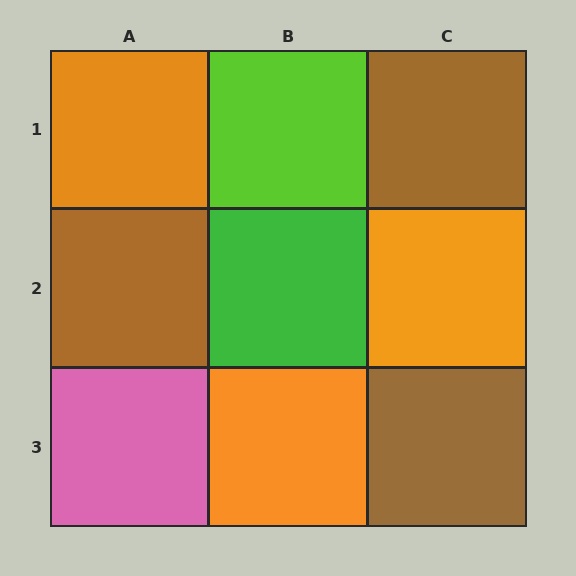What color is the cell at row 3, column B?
Orange.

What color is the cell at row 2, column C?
Orange.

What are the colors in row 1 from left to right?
Orange, lime, brown.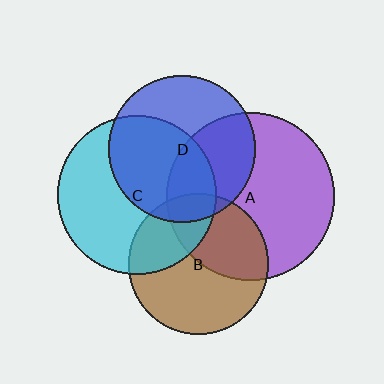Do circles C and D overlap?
Yes.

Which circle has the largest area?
Circle A (purple).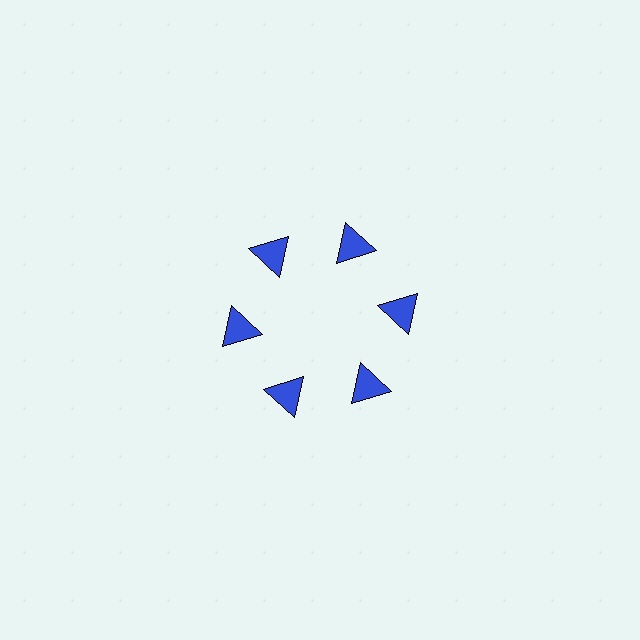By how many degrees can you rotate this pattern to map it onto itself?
The pattern maps onto itself every 60 degrees of rotation.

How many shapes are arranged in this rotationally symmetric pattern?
There are 6 shapes, arranged in 6 groups of 1.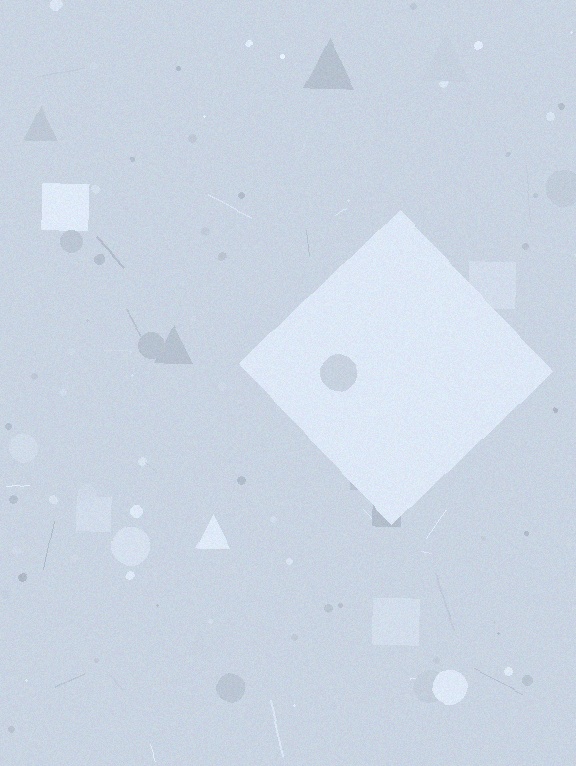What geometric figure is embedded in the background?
A diamond is embedded in the background.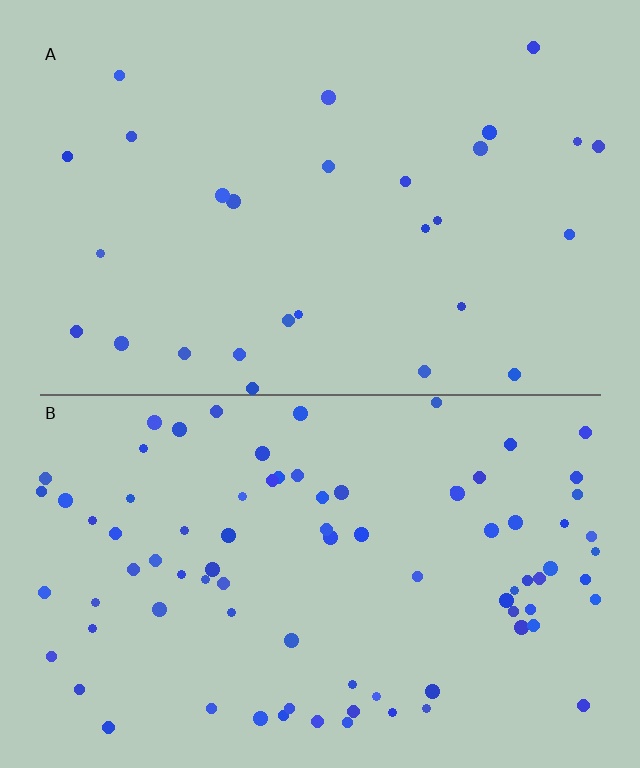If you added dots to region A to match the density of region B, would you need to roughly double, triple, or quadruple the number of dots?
Approximately triple.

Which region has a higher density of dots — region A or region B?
B (the bottom).